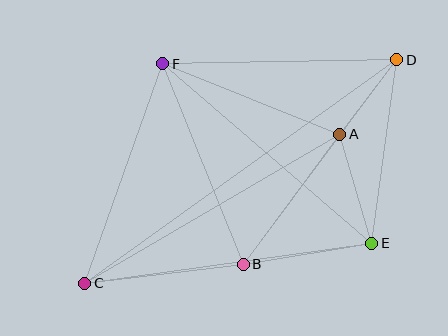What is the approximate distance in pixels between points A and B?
The distance between A and B is approximately 162 pixels.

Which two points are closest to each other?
Points A and D are closest to each other.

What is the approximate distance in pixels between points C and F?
The distance between C and F is approximately 233 pixels.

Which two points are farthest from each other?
Points C and D are farthest from each other.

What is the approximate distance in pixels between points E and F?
The distance between E and F is approximately 276 pixels.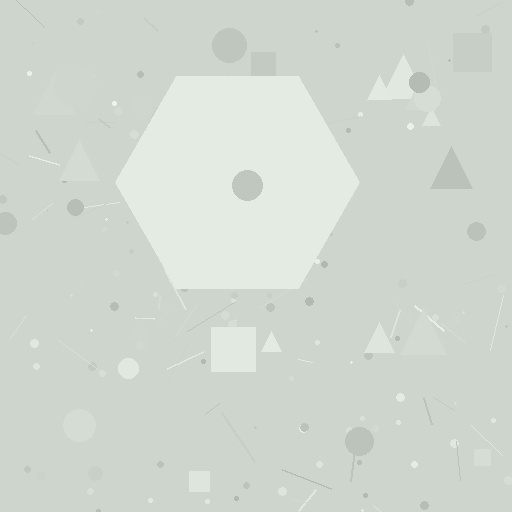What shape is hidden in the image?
A hexagon is hidden in the image.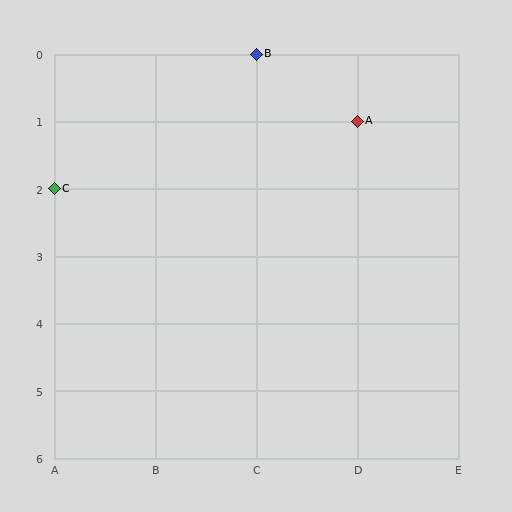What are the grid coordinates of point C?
Point C is at grid coordinates (A, 2).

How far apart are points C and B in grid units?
Points C and B are 2 columns and 2 rows apart (about 2.8 grid units diagonally).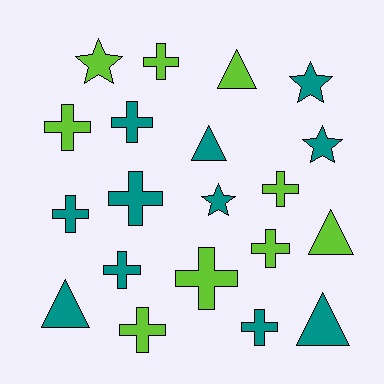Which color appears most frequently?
Teal, with 11 objects.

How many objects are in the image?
There are 20 objects.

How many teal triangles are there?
There are 3 teal triangles.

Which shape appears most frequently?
Cross, with 11 objects.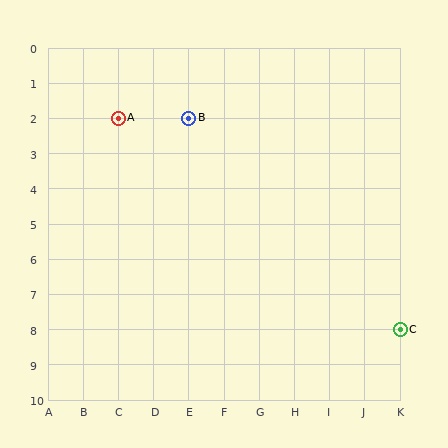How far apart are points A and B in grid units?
Points A and B are 2 columns apart.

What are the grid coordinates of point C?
Point C is at grid coordinates (K, 8).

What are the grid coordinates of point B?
Point B is at grid coordinates (E, 2).